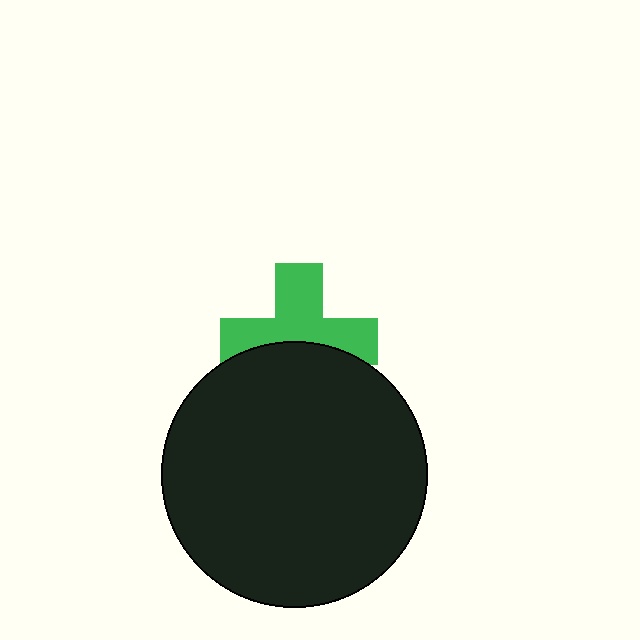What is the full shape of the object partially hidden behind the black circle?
The partially hidden object is a green cross.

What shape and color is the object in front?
The object in front is a black circle.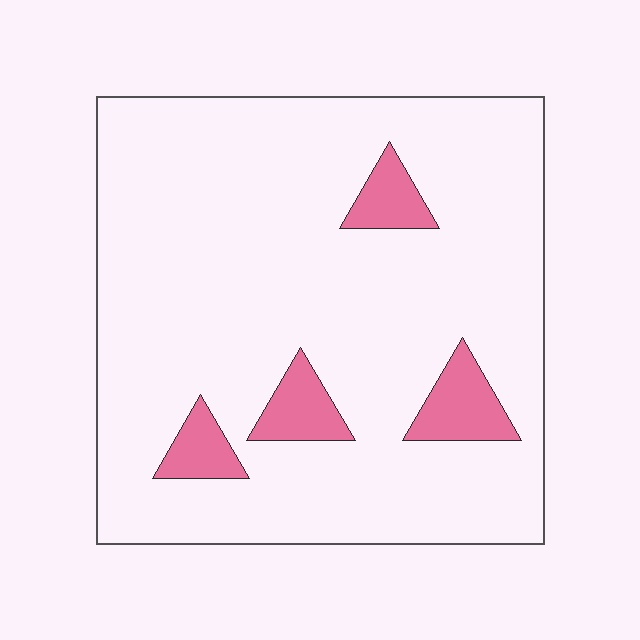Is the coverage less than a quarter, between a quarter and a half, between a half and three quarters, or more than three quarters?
Less than a quarter.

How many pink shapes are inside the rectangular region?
4.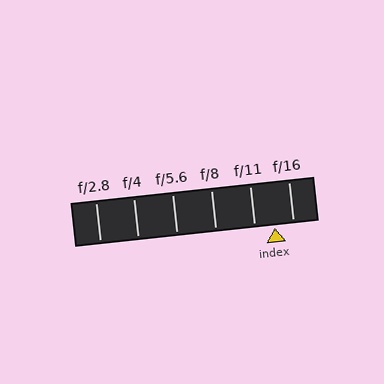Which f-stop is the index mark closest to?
The index mark is closest to f/16.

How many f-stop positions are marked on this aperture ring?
There are 6 f-stop positions marked.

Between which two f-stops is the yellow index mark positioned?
The index mark is between f/11 and f/16.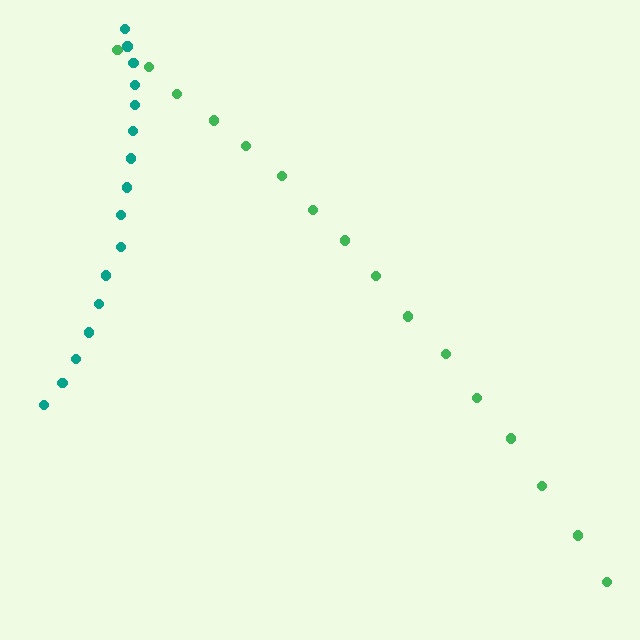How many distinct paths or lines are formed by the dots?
There are 2 distinct paths.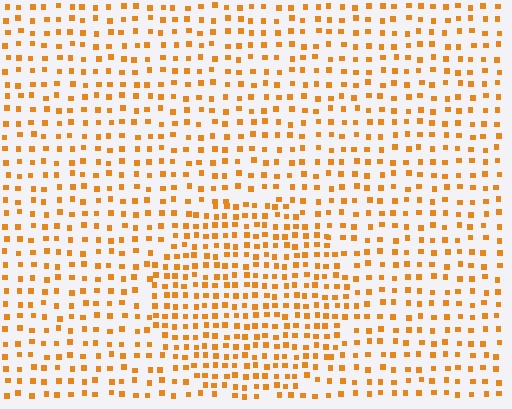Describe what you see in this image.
The image contains small orange elements arranged at two different densities. A circle-shaped region is visible where the elements are more densely packed than the surrounding area.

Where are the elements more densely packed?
The elements are more densely packed inside the circle boundary.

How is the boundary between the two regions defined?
The boundary is defined by a change in element density (approximately 1.7x ratio). All elements are the same color, size, and shape.